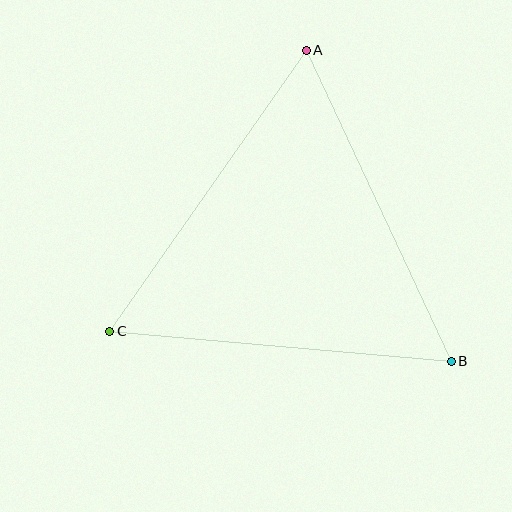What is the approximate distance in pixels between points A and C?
The distance between A and C is approximately 343 pixels.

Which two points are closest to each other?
Points B and C are closest to each other.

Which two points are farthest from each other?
Points A and B are farthest from each other.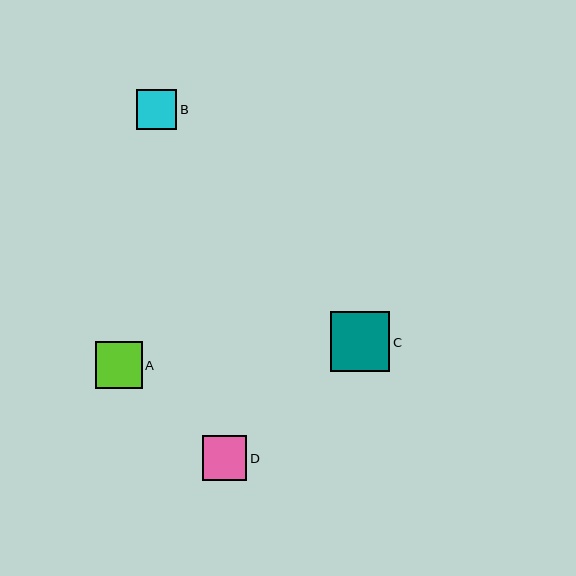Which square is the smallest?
Square B is the smallest with a size of approximately 40 pixels.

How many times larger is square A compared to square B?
Square A is approximately 1.2 times the size of square B.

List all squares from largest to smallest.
From largest to smallest: C, A, D, B.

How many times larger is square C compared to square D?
Square C is approximately 1.3 times the size of square D.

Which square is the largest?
Square C is the largest with a size of approximately 59 pixels.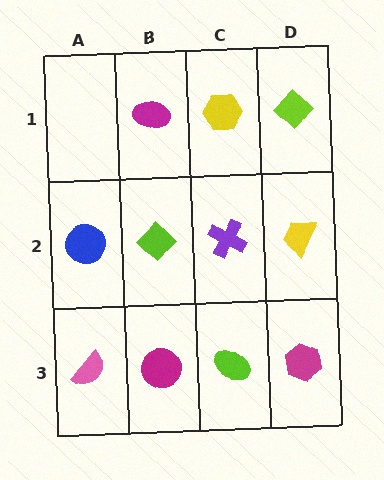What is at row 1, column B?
A magenta ellipse.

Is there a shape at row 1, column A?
No, that cell is empty.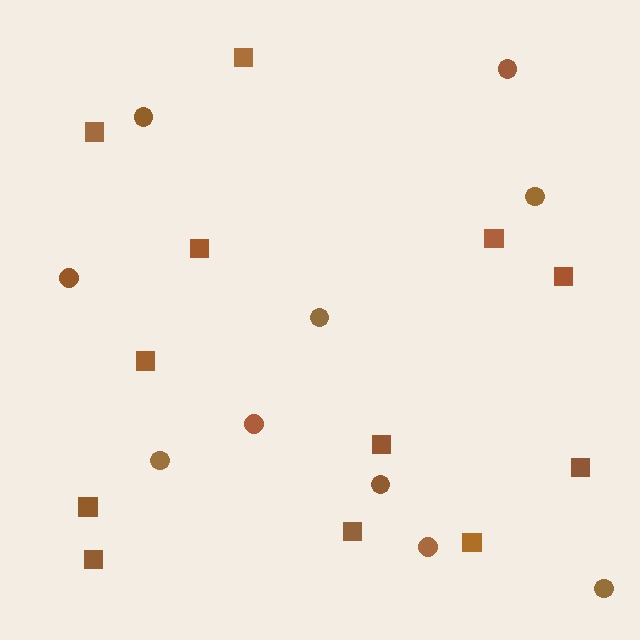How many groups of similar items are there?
There are 2 groups: one group of circles (10) and one group of squares (12).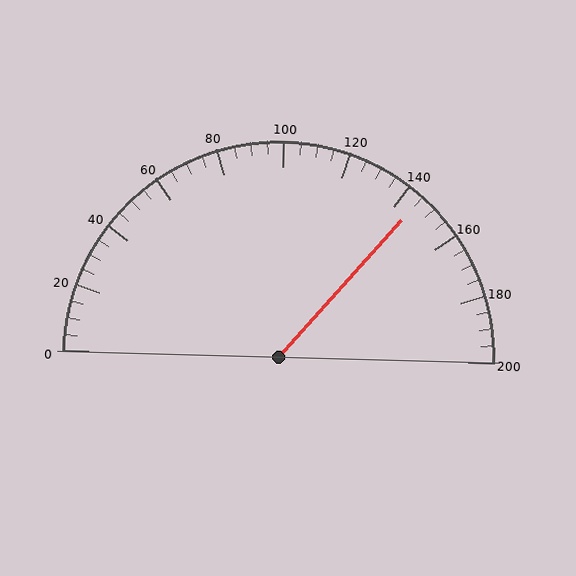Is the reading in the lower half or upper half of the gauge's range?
The reading is in the upper half of the range (0 to 200).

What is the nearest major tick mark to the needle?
The nearest major tick mark is 140.